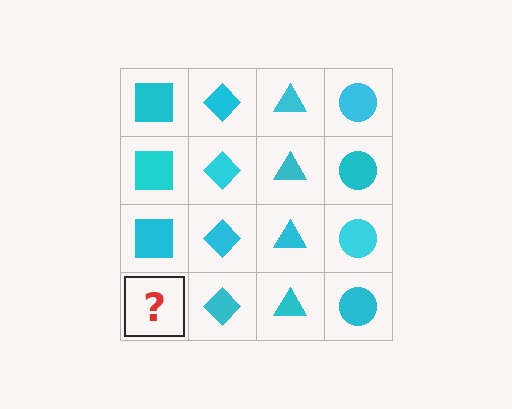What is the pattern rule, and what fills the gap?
The rule is that each column has a consistent shape. The gap should be filled with a cyan square.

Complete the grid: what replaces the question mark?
The question mark should be replaced with a cyan square.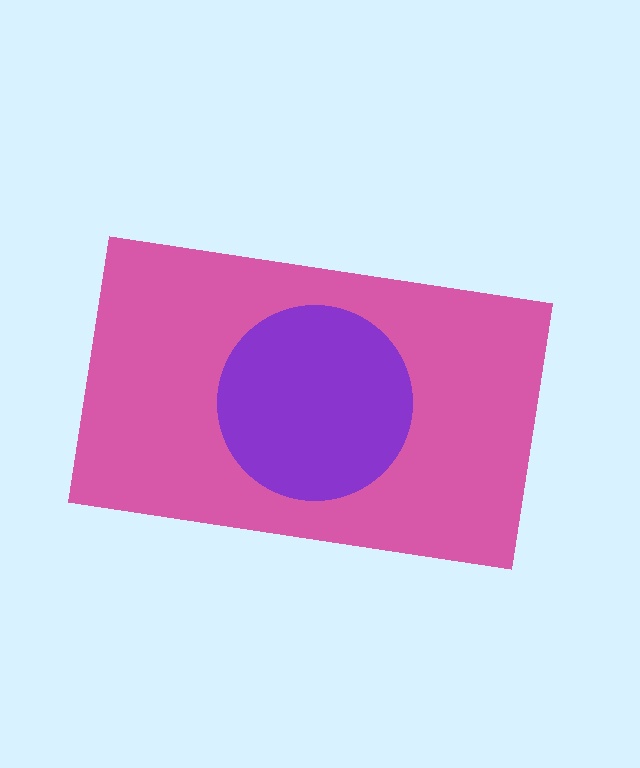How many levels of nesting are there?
2.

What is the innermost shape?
The purple circle.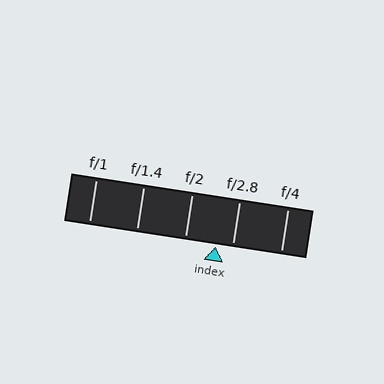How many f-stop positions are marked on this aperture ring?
There are 5 f-stop positions marked.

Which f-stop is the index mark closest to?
The index mark is closest to f/2.8.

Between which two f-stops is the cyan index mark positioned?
The index mark is between f/2 and f/2.8.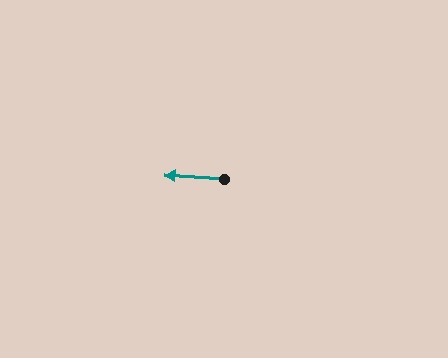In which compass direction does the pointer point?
West.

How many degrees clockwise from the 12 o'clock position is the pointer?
Approximately 274 degrees.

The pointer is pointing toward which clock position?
Roughly 9 o'clock.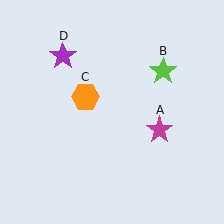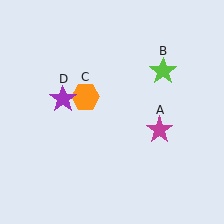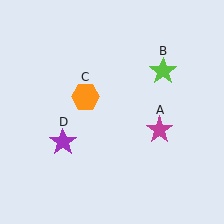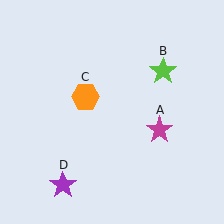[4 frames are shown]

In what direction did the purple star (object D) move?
The purple star (object D) moved down.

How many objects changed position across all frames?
1 object changed position: purple star (object D).